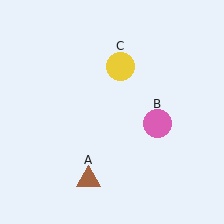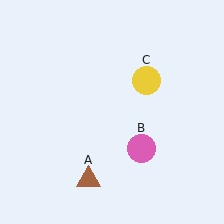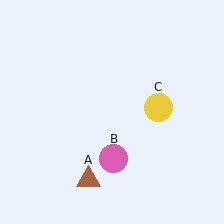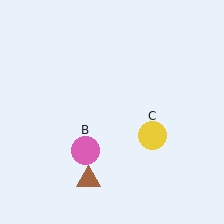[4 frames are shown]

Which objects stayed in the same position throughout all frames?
Brown triangle (object A) remained stationary.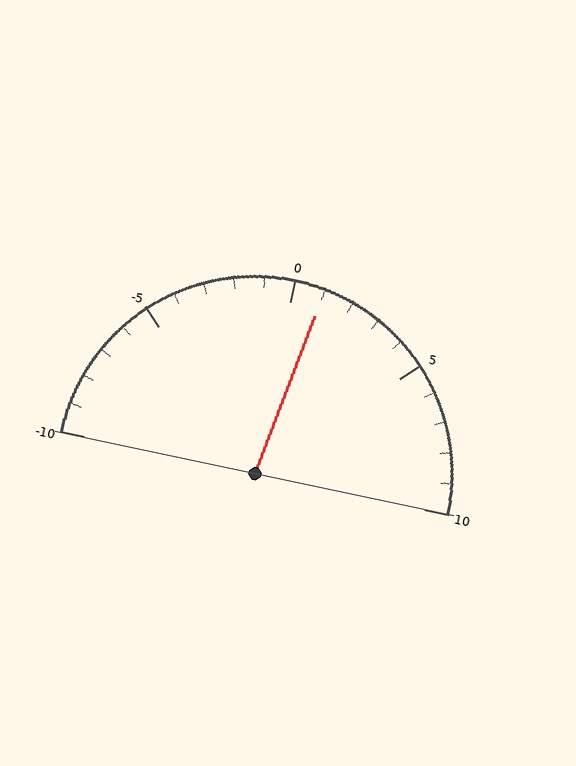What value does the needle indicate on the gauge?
The needle indicates approximately 1.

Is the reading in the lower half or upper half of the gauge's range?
The reading is in the upper half of the range (-10 to 10).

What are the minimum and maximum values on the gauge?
The gauge ranges from -10 to 10.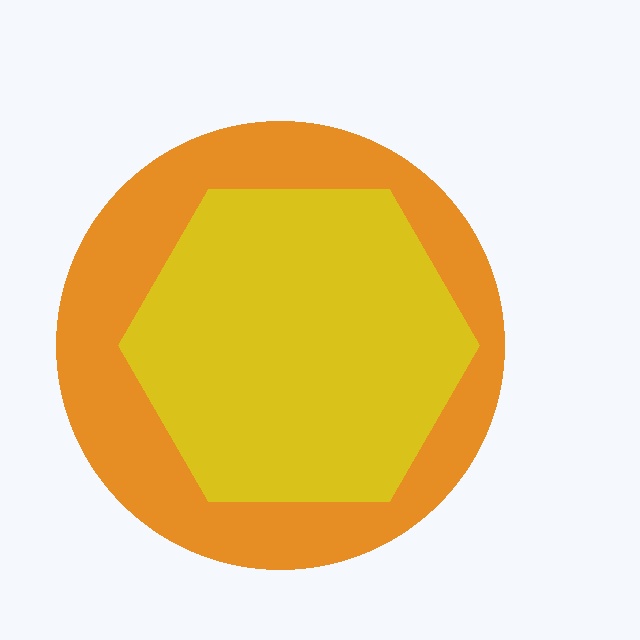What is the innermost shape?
The yellow hexagon.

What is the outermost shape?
The orange circle.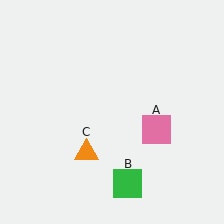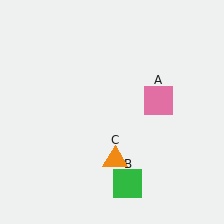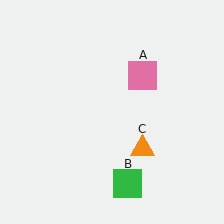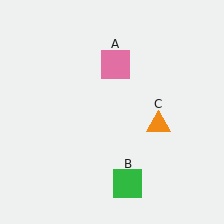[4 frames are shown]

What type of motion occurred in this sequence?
The pink square (object A), orange triangle (object C) rotated counterclockwise around the center of the scene.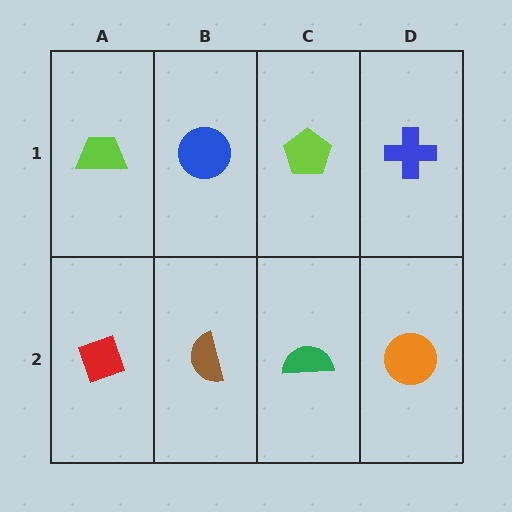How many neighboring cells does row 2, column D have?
2.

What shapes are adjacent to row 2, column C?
A lime pentagon (row 1, column C), a brown semicircle (row 2, column B), an orange circle (row 2, column D).